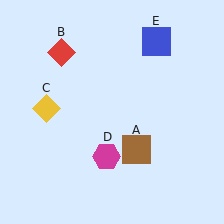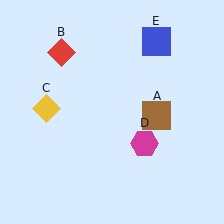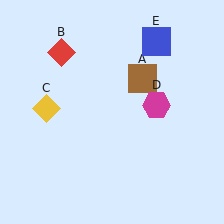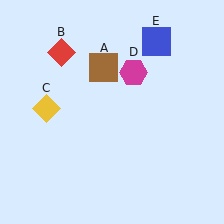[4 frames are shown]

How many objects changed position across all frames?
2 objects changed position: brown square (object A), magenta hexagon (object D).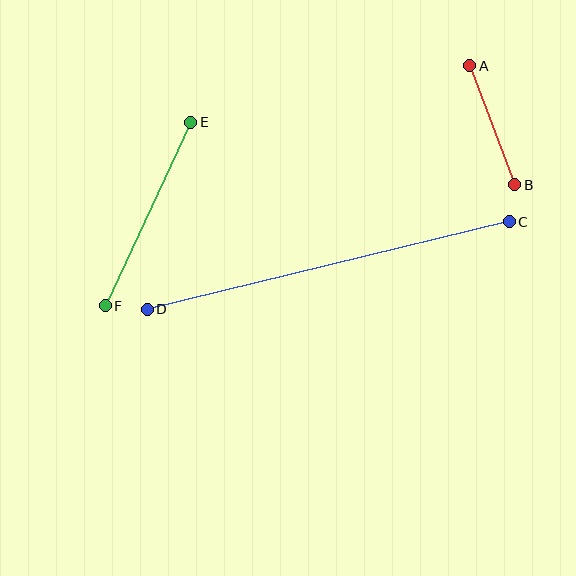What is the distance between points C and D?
The distance is approximately 373 pixels.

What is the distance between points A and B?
The distance is approximately 127 pixels.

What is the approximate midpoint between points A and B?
The midpoint is at approximately (492, 125) pixels.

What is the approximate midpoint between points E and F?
The midpoint is at approximately (148, 214) pixels.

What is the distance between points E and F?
The distance is approximately 202 pixels.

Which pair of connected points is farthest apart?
Points C and D are farthest apart.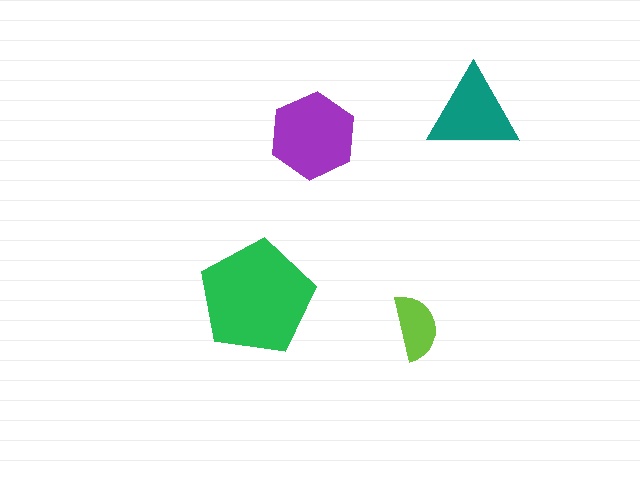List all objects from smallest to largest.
The lime semicircle, the teal triangle, the purple hexagon, the green pentagon.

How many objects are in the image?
There are 4 objects in the image.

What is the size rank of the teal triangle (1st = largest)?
3rd.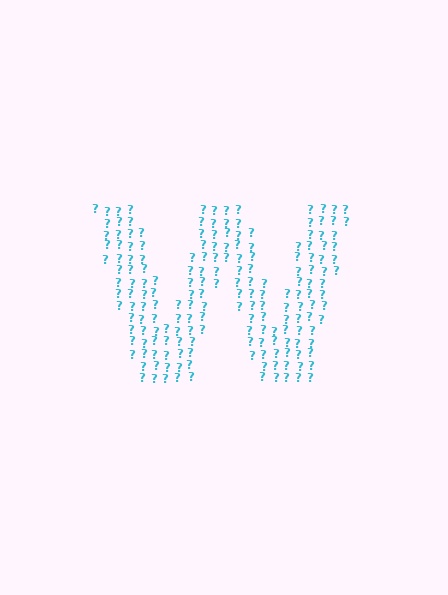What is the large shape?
The large shape is the letter W.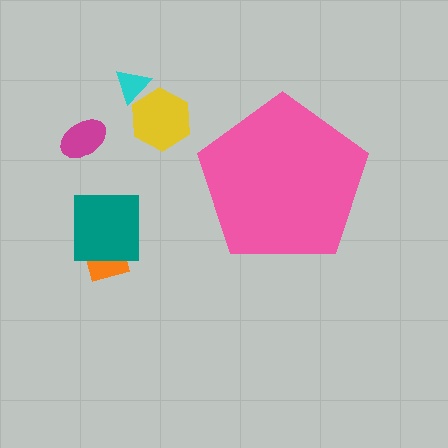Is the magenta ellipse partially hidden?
No, the magenta ellipse is fully visible.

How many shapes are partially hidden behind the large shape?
0 shapes are partially hidden.